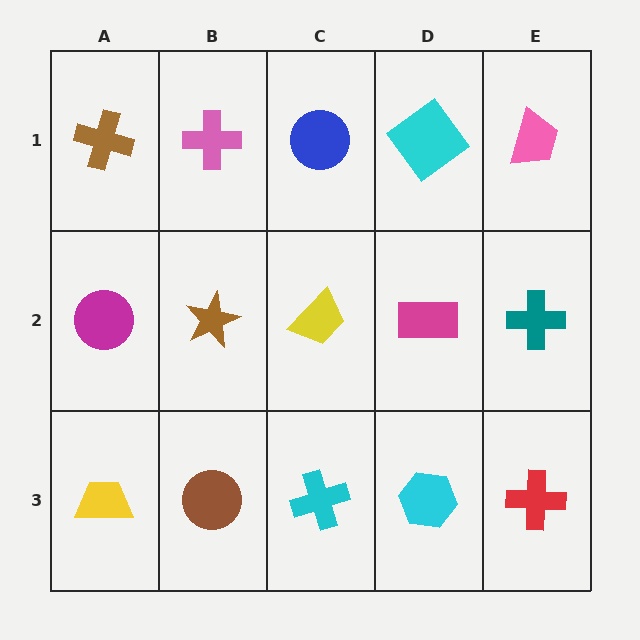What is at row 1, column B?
A pink cross.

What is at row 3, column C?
A cyan cross.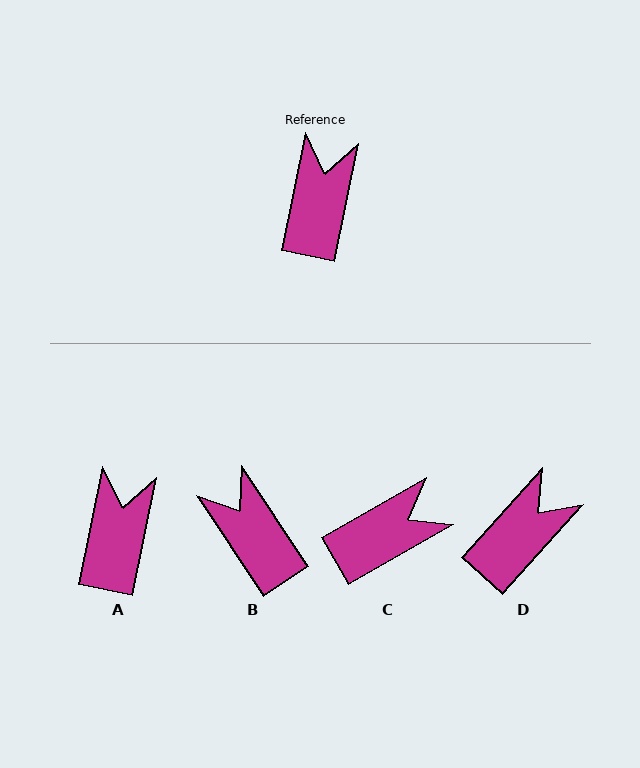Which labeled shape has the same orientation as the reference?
A.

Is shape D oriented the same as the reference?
No, it is off by about 31 degrees.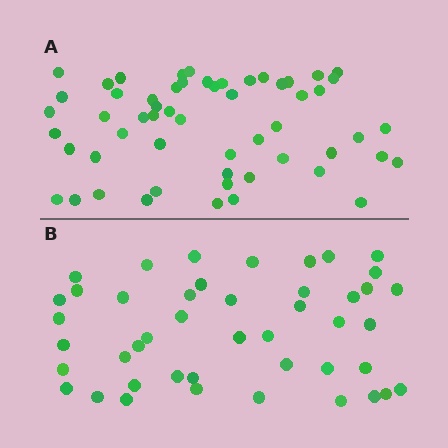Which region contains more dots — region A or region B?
Region A (the top region) has more dots.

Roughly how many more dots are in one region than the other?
Region A has roughly 12 or so more dots than region B.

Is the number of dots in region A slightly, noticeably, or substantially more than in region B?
Region A has only slightly more — the two regions are fairly close. The ratio is roughly 1.2 to 1.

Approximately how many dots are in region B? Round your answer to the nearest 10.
About 40 dots. (The exact count is 45, which rounds to 40.)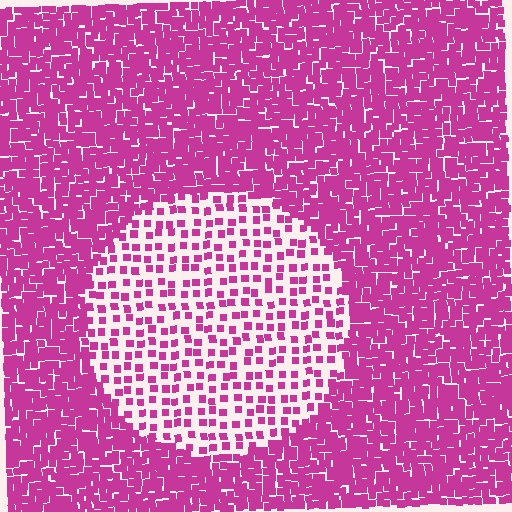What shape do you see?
I see a circle.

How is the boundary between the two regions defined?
The boundary is defined by a change in element density (approximately 2.8x ratio). All elements are the same color, size, and shape.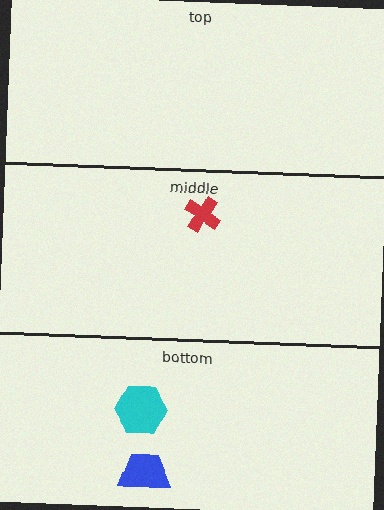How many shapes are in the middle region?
1.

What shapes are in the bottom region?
The blue trapezoid, the cyan hexagon.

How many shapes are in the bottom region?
2.